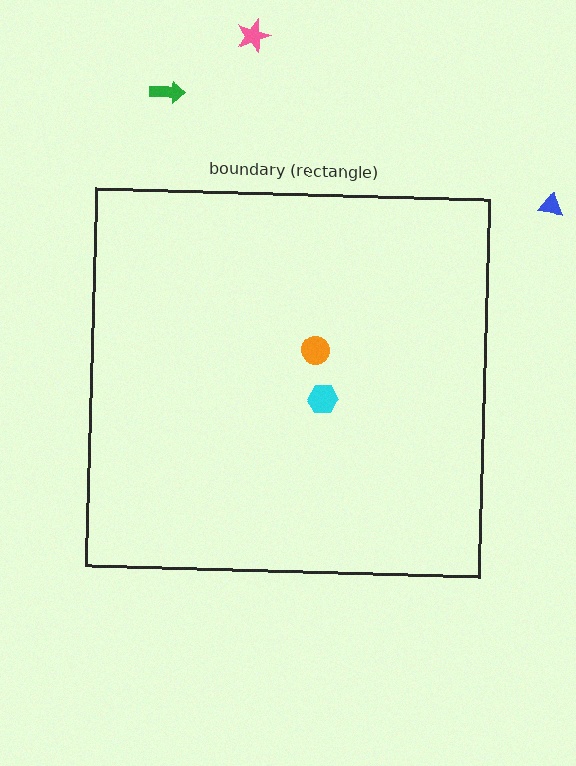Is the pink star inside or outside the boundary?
Outside.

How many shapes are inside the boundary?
2 inside, 3 outside.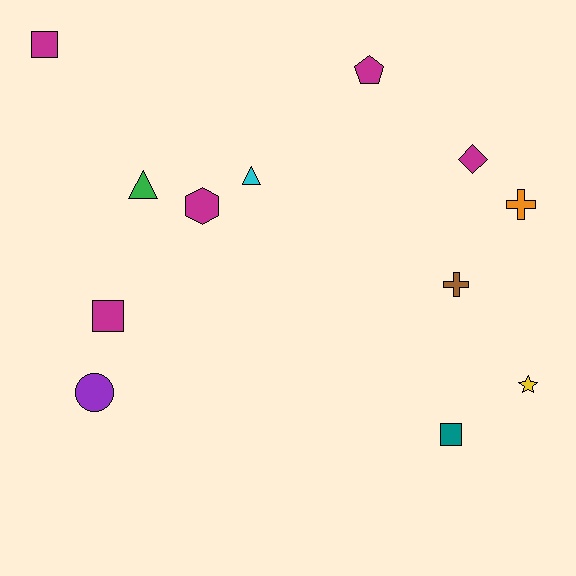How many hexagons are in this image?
There is 1 hexagon.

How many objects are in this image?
There are 12 objects.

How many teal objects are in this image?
There is 1 teal object.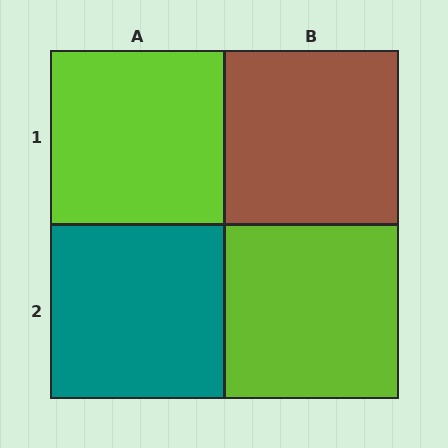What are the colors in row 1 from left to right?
Lime, brown.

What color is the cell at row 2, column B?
Lime.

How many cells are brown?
1 cell is brown.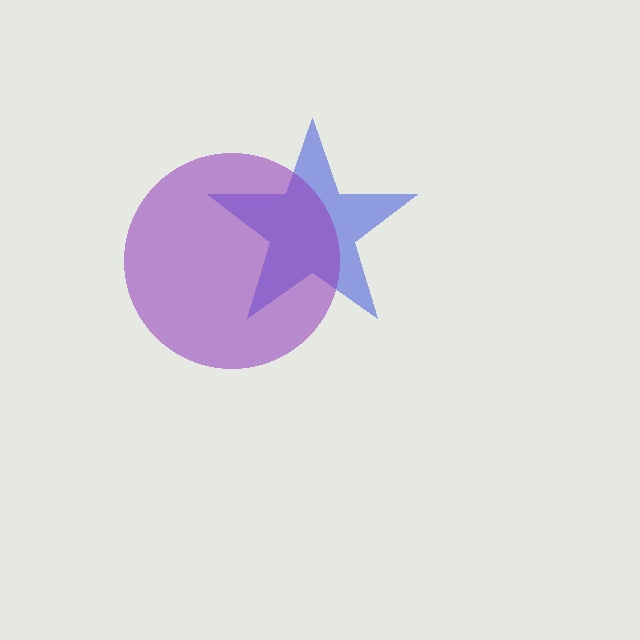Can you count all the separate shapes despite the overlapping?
Yes, there are 2 separate shapes.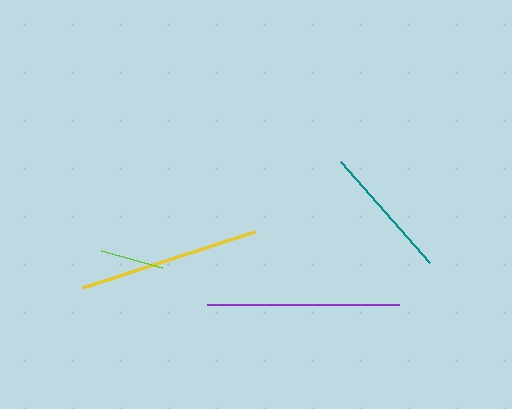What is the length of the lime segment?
The lime segment is approximately 63 pixels long.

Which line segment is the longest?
The purple line is the longest at approximately 192 pixels.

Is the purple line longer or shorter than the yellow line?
The purple line is longer than the yellow line.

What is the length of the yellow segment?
The yellow segment is approximately 180 pixels long.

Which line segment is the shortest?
The lime line is the shortest at approximately 63 pixels.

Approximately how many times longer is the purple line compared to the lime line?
The purple line is approximately 3.0 times the length of the lime line.